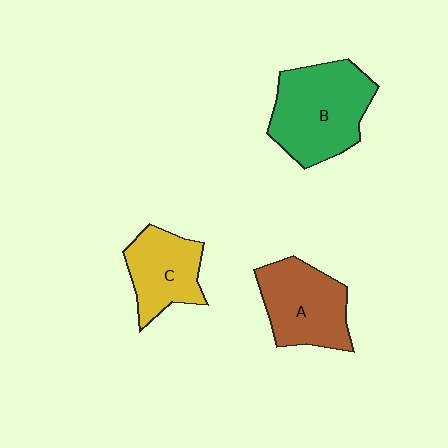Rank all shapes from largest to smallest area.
From largest to smallest: B (green), A (brown), C (yellow).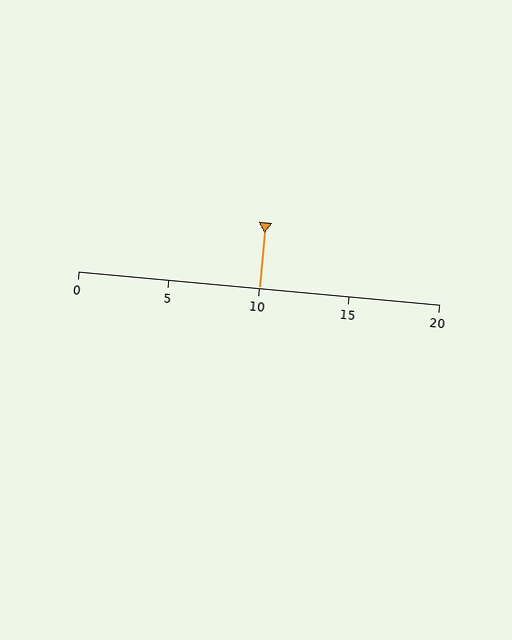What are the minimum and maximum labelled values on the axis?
The axis runs from 0 to 20.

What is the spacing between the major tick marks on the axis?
The major ticks are spaced 5 apart.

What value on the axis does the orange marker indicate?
The marker indicates approximately 10.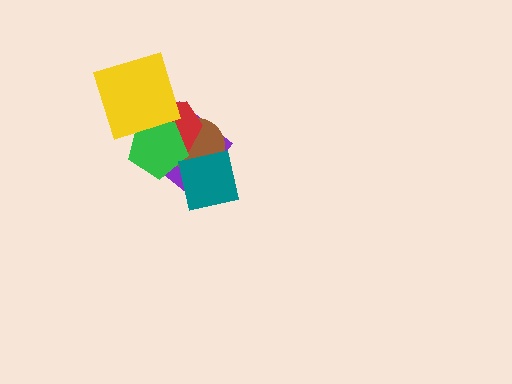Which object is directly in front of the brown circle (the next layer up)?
The red hexagon is directly in front of the brown circle.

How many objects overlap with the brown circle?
4 objects overlap with the brown circle.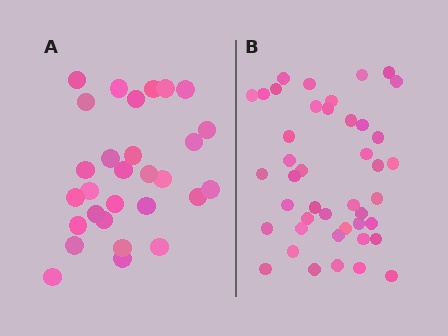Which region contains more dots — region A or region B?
Region B (the right region) has more dots.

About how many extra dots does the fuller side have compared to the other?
Region B has approximately 15 more dots than region A.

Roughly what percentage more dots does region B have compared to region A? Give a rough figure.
About 50% more.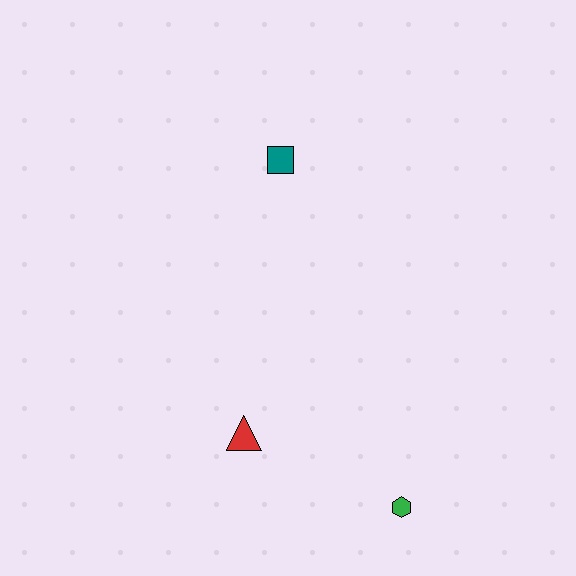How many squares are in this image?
There is 1 square.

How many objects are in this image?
There are 3 objects.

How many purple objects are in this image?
There are no purple objects.